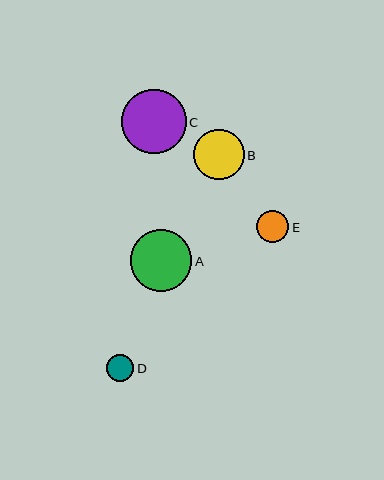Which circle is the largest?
Circle C is the largest with a size of approximately 65 pixels.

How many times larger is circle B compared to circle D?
Circle B is approximately 1.9 times the size of circle D.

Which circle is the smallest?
Circle D is the smallest with a size of approximately 27 pixels.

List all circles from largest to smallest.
From largest to smallest: C, A, B, E, D.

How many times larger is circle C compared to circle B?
Circle C is approximately 1.3 times the size of circle B.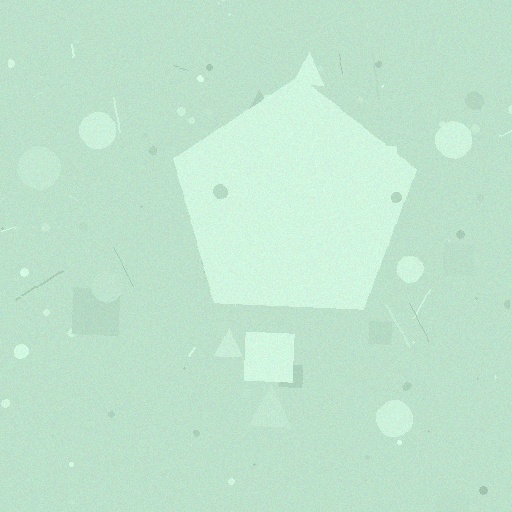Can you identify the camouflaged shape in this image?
The camouflaged shape is a pentagon.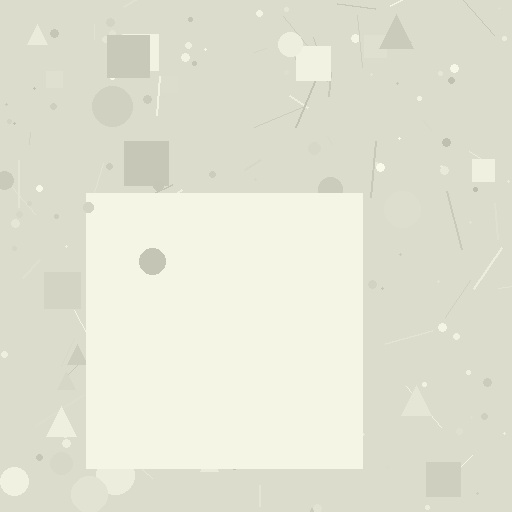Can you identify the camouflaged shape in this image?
The camouflaged shape is a square.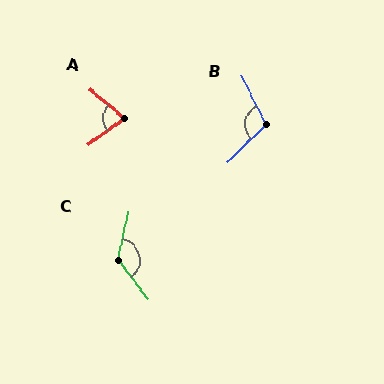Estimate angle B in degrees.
Approximately 107 degrees.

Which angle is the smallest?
A, at approximately 76 degrees.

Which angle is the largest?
C, at approximately 131 degrees.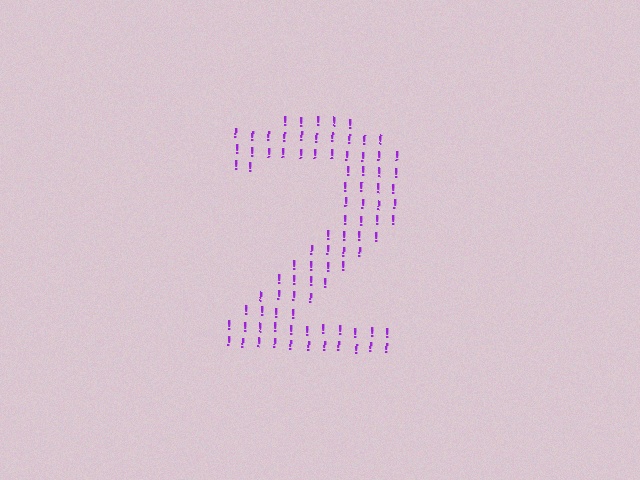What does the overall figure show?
The overall figure shows the digit 2.